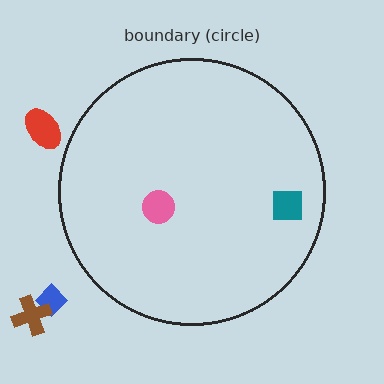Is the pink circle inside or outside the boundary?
Inside.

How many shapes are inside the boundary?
2 inside, 3 outside.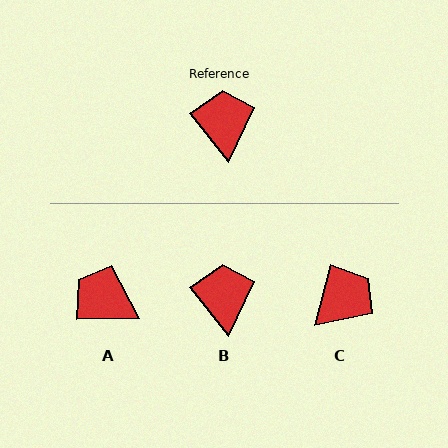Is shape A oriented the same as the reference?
No, it is off by about 52 degrees.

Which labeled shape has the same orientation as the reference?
B.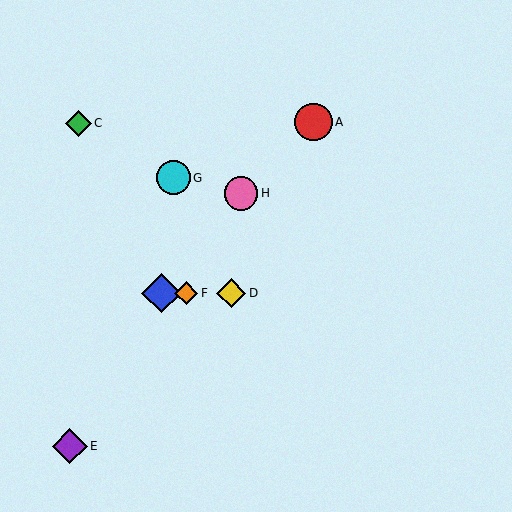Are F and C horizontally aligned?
No, F is at y≈293 and C is at y≈123.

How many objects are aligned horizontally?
3 objects (B, D, F) are aligned horizontally.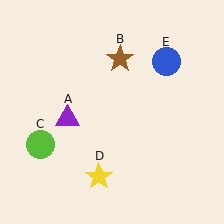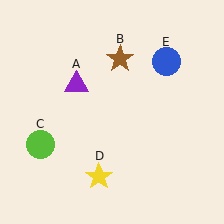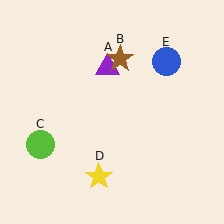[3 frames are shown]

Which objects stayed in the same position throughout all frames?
Brown star (object B) and lime circle (object C) and yellow star (object D) and blue circle (object E) remained stationary.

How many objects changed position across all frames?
1 object changed position: purple triangle (object A).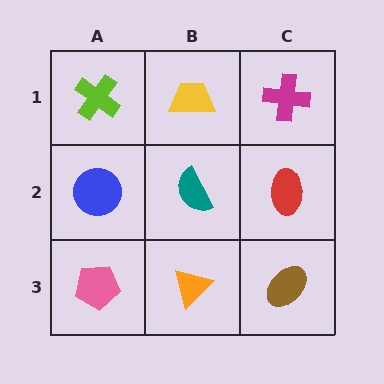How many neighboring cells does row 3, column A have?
2.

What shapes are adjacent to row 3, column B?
A teal semicircle (row 2, column B), a pink pentagon (row 3, column A), a brown ellipse (row 3, column C).